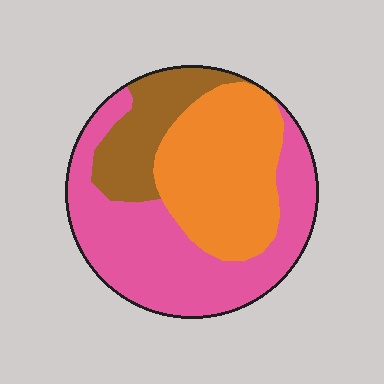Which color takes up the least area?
Brown, at roughly 20%.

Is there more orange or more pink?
Pink.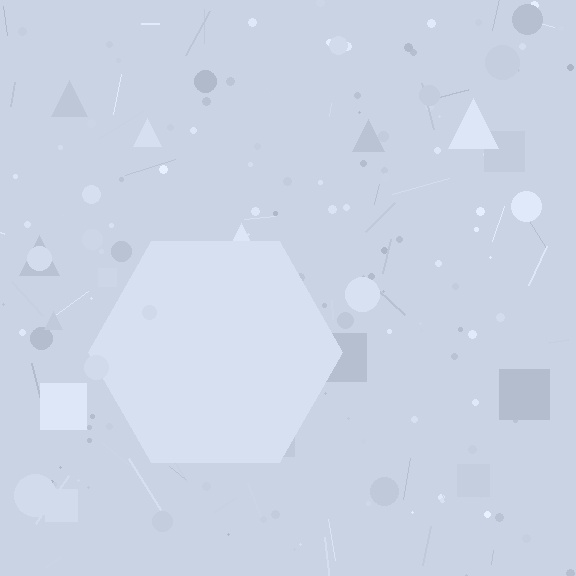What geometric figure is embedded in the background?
A hexagon is embedded in the background.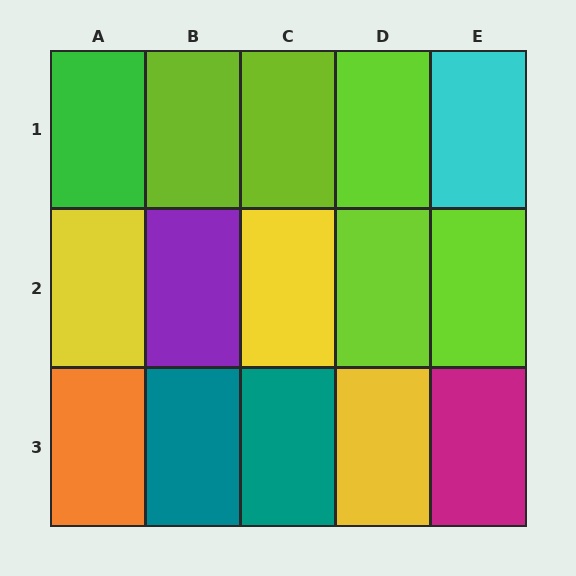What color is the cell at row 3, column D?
Yellow.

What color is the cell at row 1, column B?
Lime.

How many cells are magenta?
1 cell is magenta.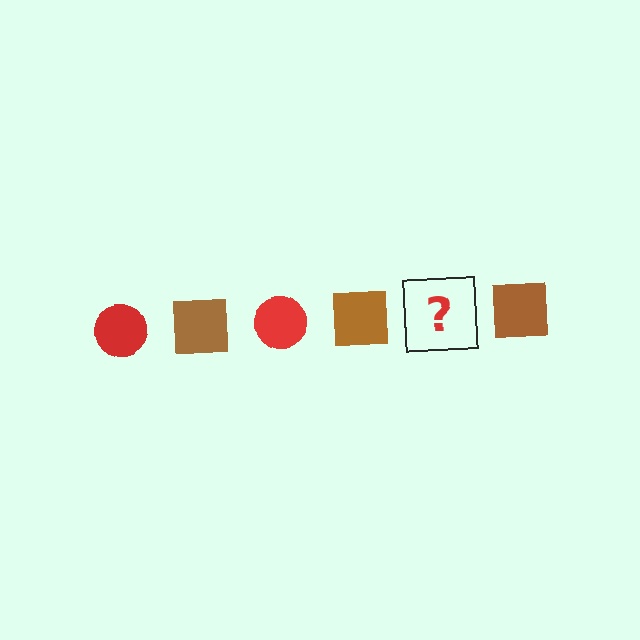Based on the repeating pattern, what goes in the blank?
The blank should be a red circle.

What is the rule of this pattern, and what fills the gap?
The rule is that the pattern alternates between red circle and brown square. The gap should be filled with a red circle.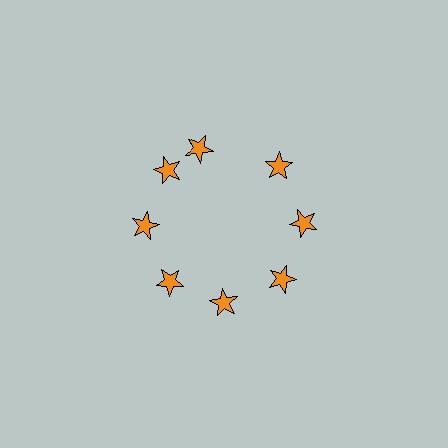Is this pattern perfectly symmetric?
No. The 8 orange stars are arranged in a ring, but one element near the 12 o'clock position is rotated out of alignment along the ring, breaking the 8-fold rotational symmetry.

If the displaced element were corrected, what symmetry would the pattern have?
It would have 8-fold rotational symmetry — the pattern would map onto itself every 45 degrees.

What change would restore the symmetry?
The symmetry would be restored by rotating it back into even spacing with its neighbors so that all 8 stars sit at equal angles and equal distance from the center.